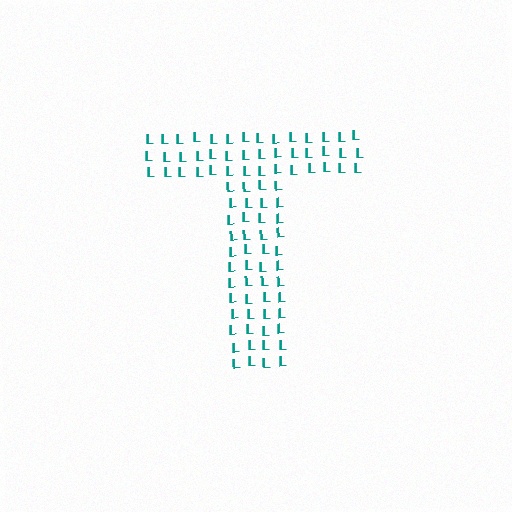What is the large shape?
The large shape is the letter T.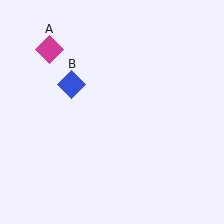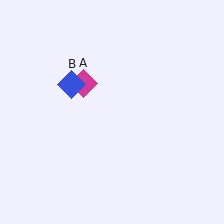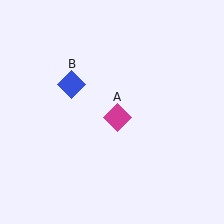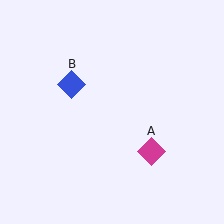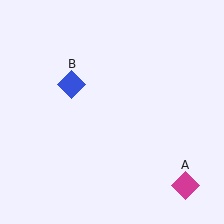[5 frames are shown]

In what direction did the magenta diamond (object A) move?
The magenta diamond (object A) moved down and to the right.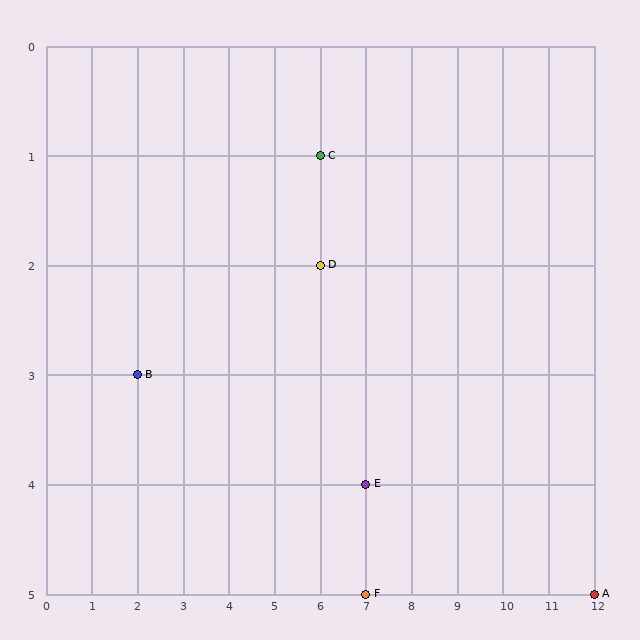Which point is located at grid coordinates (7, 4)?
Point E is at (7, 4).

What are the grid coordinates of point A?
Point A is at grid coordinates (12, 5).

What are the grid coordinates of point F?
Point F is at grid coordinates (7, 5).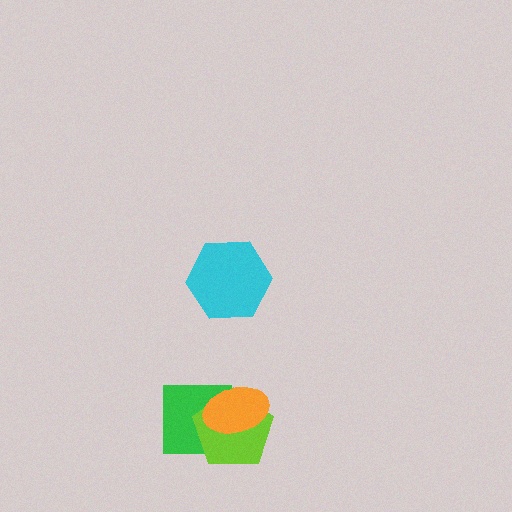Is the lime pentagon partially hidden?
Yes, it is partially covered by another shape.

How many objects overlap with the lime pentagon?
2 objects overlap with the lime pentagon.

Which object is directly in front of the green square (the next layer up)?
The lime pentagon is directly in front of the green square.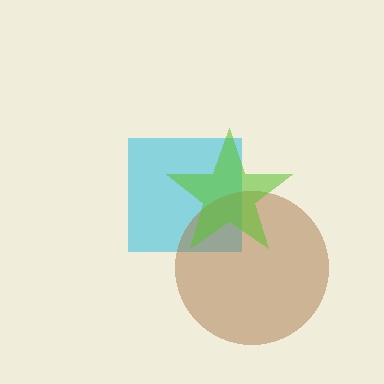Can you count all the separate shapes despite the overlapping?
Yes, there are 3 separate shapes.